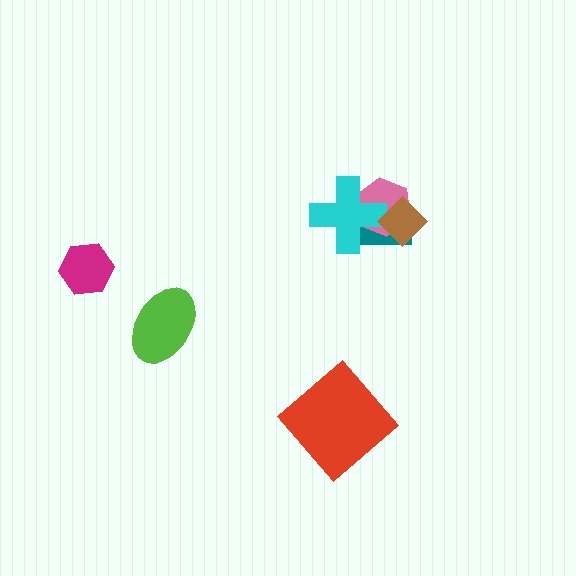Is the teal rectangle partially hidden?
Yes, it is partially covered by another shape.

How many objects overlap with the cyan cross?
3 objects overlap with the cyan cross.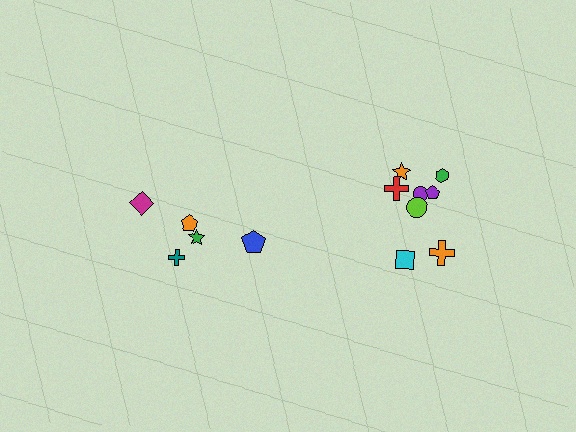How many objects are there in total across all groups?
There are 13 objects.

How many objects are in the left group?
There are 5 objects.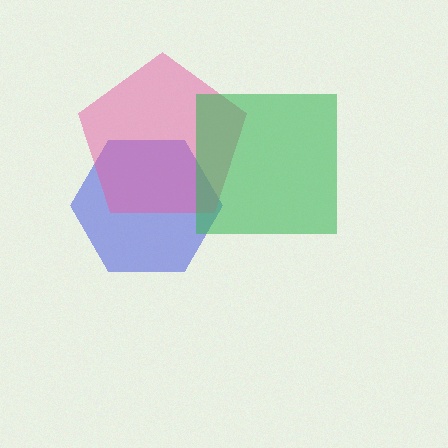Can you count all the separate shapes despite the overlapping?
Yes, there are 3 separate shapes.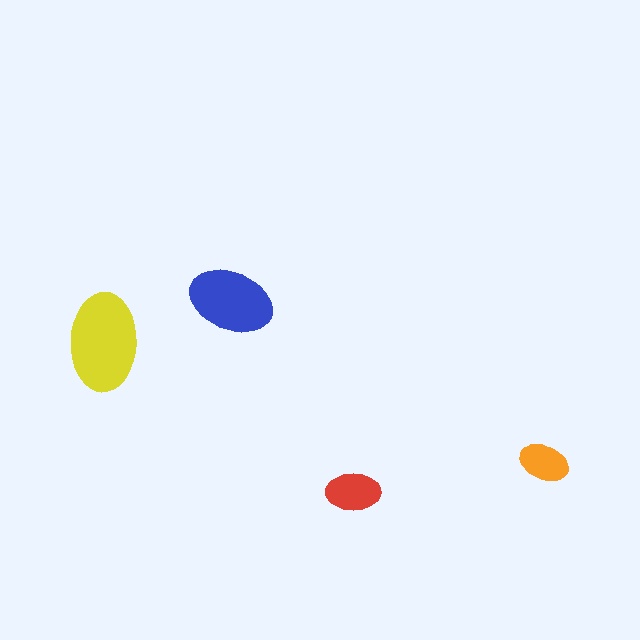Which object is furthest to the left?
The yellow ellipse is leftmost.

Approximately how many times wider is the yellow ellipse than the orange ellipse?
About 2 times wider.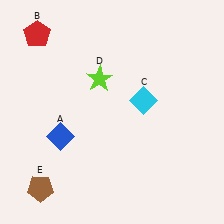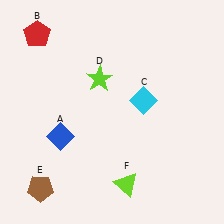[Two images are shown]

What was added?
A lime triangle (F) was added in Image 2.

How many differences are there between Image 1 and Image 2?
There is 1 difference between the two images.